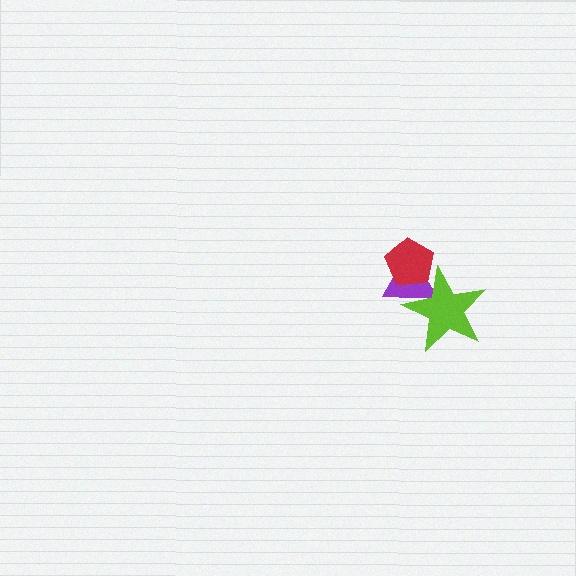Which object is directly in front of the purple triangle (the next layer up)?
The red pentagon is directly in front of the purple triangle.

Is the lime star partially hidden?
No, no other shape covers it.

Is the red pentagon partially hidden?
Yes, it is partially covered by another shape.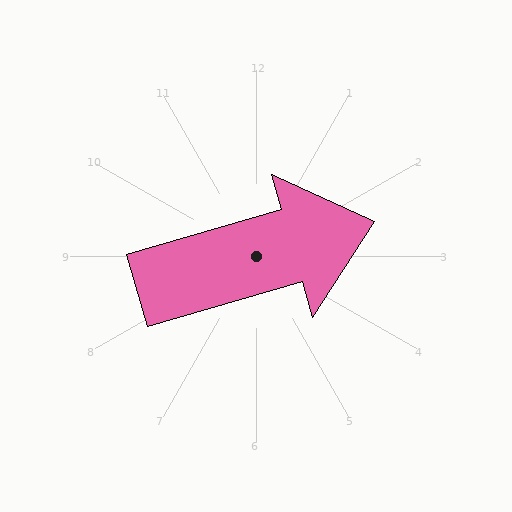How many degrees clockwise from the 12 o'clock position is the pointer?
Approximately 74 degrees.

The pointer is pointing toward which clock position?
Roughly 2 o'clock.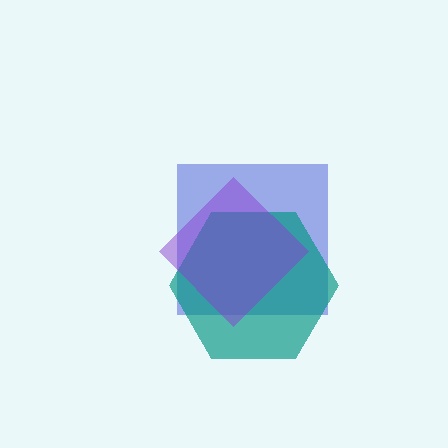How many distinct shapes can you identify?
There are 3 distinct shapes: a blue square, a teal hexagon, a purple diamond.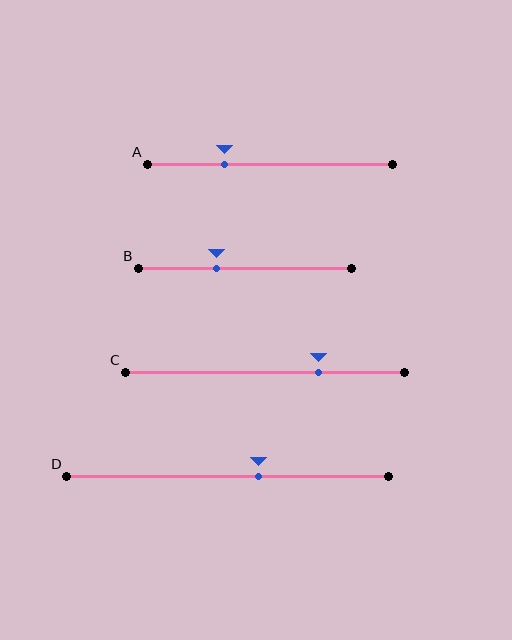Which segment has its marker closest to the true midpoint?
Segment D has its marker closest to the true midpoint.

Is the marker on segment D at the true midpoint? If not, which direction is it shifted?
No, the marker on segment D is shifted to the right by about 10% of the segment length.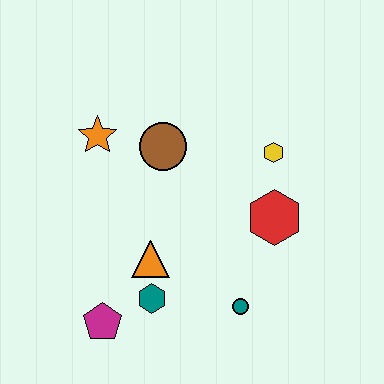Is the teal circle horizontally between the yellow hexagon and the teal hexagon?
Yes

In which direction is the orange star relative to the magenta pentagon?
The orange star is above the magenta pentagon.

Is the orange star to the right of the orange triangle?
No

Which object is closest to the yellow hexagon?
The red hexagon is closest to the yellow hexagon.